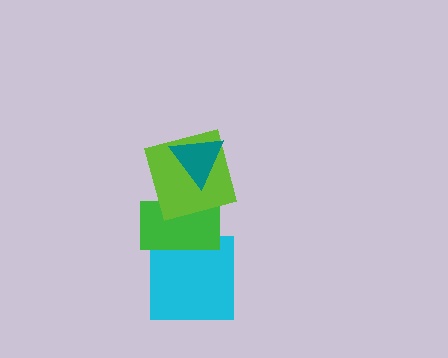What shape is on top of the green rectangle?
The lime square is on top of the green rectangle.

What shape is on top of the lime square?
The teal triangle is on top of the lime square.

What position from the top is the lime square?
The lime square is 2nd from the top.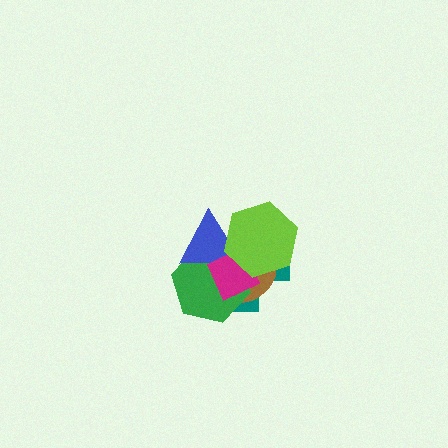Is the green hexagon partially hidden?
Yes, it is partially covered by another shape.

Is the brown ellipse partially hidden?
Yes, it is partially covered by another shape.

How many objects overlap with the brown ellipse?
5 objects overlap with the brown ellipse.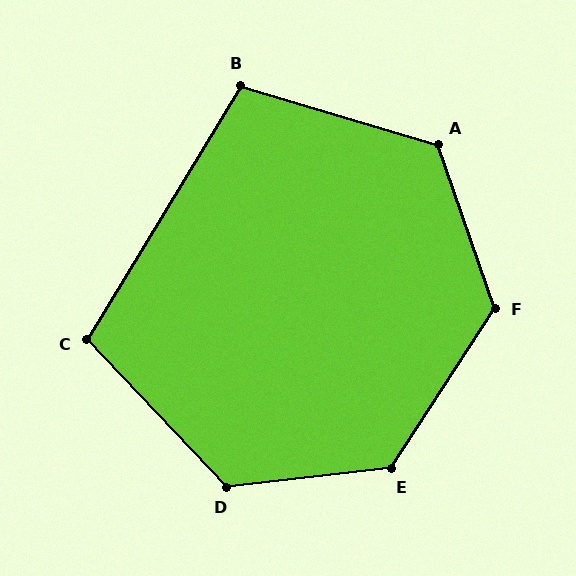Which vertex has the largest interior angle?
E, at approximately 129 degrees.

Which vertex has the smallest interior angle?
B, at approximately 105 degrees.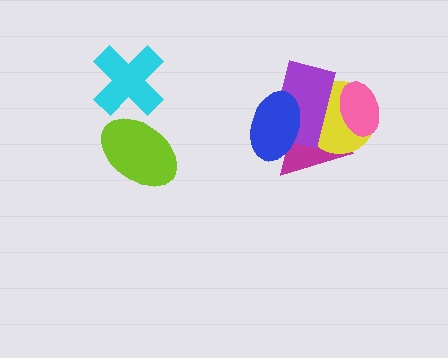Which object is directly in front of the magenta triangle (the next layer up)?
The yellow circle is directly in front of the magenta triangle.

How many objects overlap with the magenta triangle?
4 objects overlap with the magenta triangle.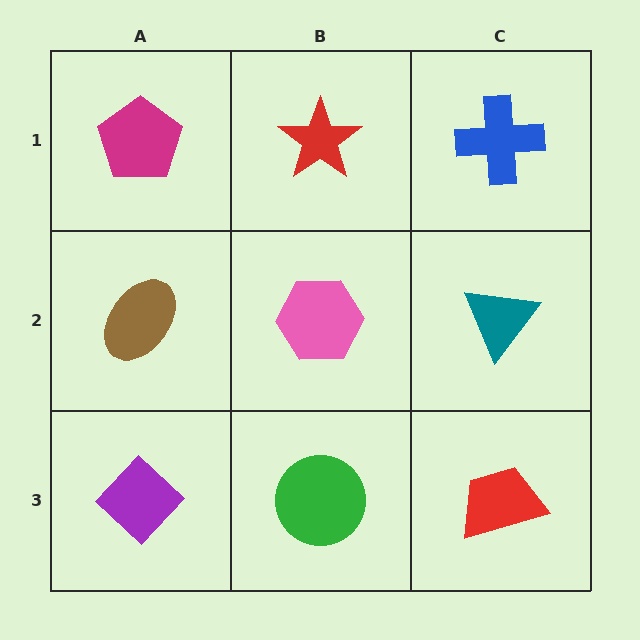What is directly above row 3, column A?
A brown ellipse.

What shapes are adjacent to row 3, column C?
A teal triangle (row 2, column C), a green circle (row 3, column B).